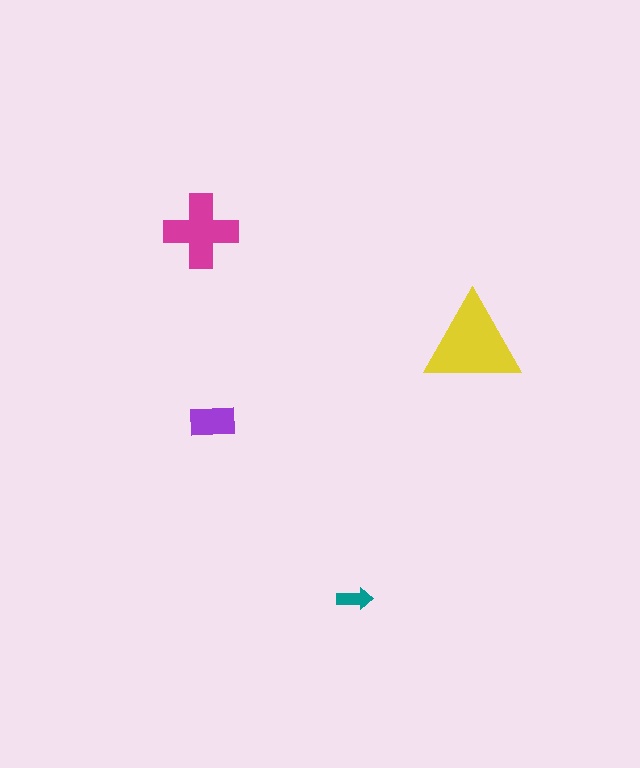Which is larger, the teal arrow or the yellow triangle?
The yellow triangle.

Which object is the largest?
The yellow triangle.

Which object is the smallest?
The teal arrow.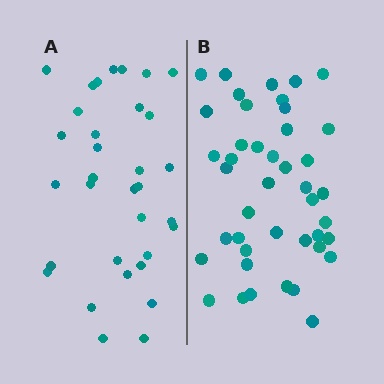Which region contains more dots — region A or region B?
Region B (the right region) has more dots.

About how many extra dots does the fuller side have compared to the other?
Region B has roughly 10 or so more dots than region A.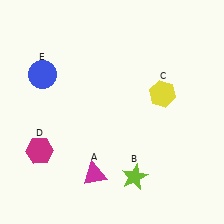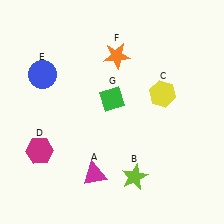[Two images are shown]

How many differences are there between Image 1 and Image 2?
There are 2 differences between the two images.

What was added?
An orange star (F), a green diamond (G) were added in Image 2.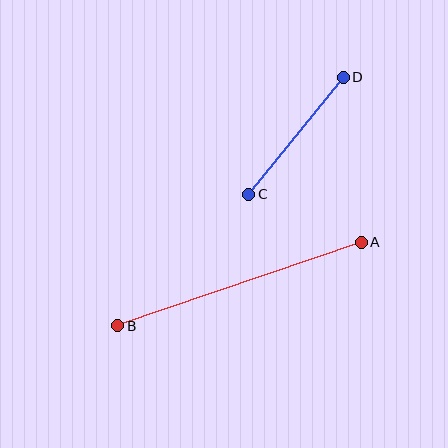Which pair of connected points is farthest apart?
Points A and B are farthest apart.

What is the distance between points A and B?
The distance is approximately 257 pixels.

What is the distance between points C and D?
The distance is approximately 151 pixels.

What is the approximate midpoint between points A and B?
The midpoint is at approximately (240, 284) pixels.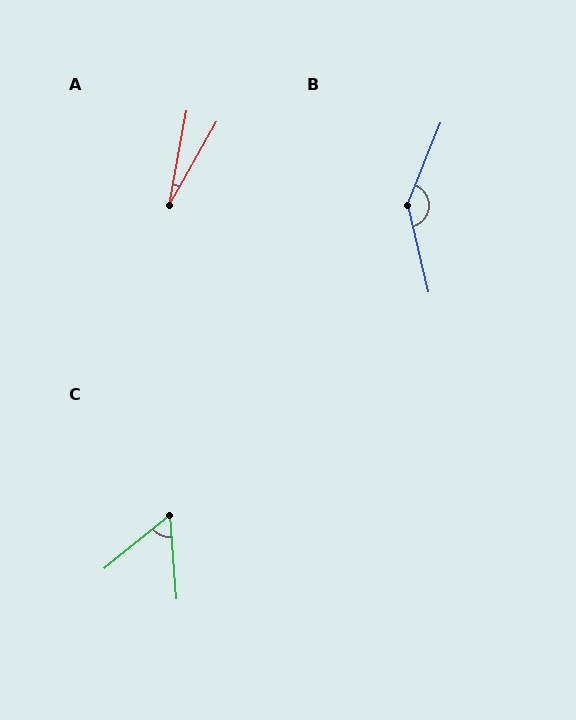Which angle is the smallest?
A, at approximately 19 degrees.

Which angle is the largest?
B, at approximately 145 degrees.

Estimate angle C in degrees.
Approximately 55 degrees.